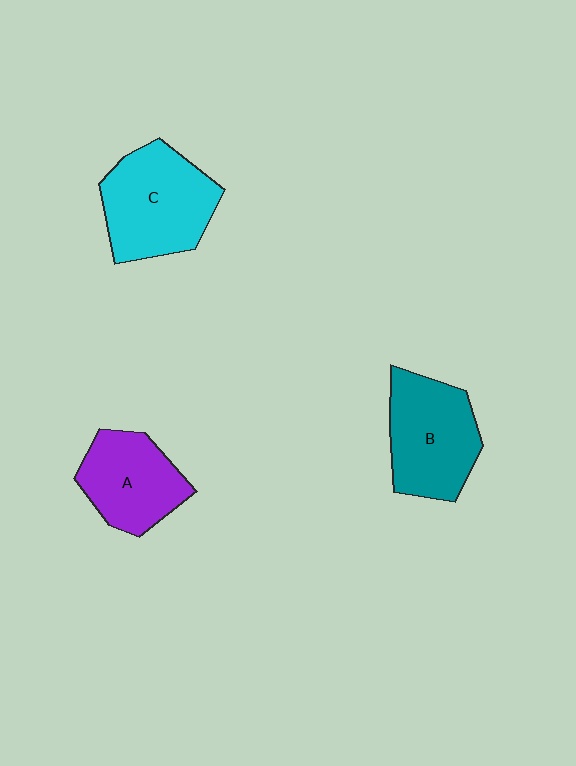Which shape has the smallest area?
Shape A (purple).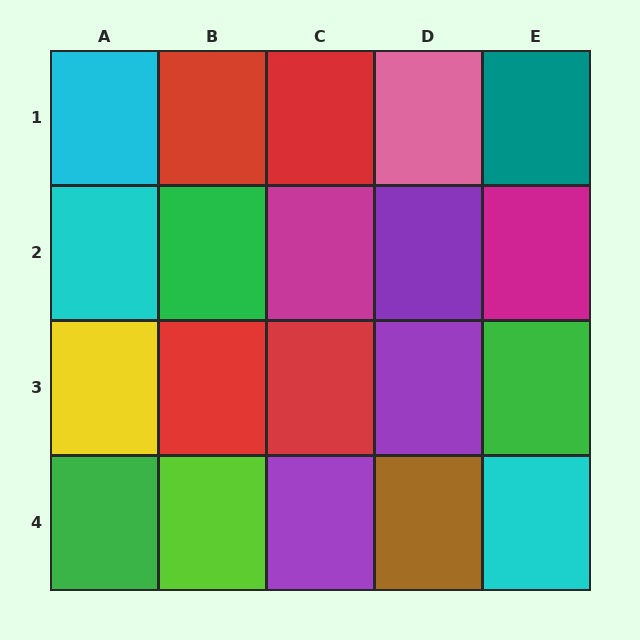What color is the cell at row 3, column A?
Yellow.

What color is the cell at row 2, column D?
Purple.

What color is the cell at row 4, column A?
Green.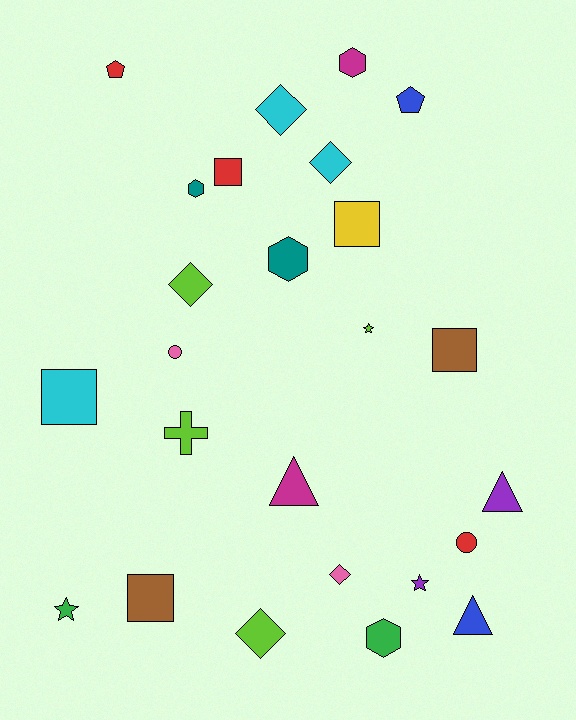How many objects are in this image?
There are 25 objects.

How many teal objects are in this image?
There are 2 teal objects.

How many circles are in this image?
There are 2 circles.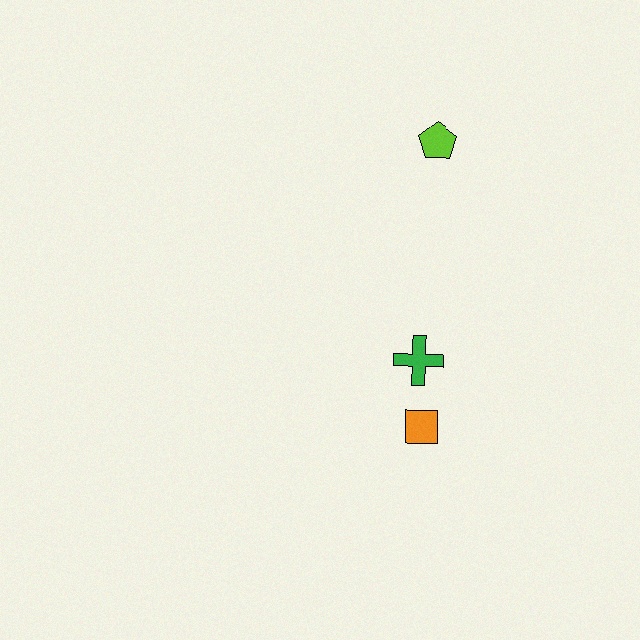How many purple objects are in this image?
There are no purple objects.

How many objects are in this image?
There are 3 objects.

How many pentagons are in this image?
There is 1 pentagon.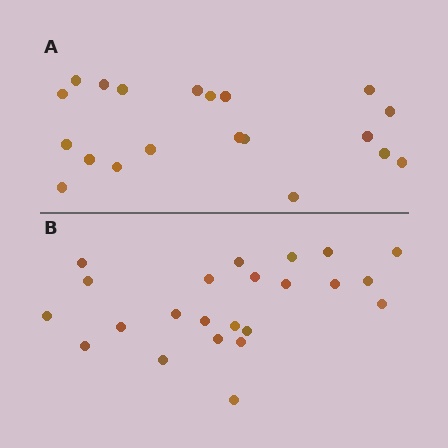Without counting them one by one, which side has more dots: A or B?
Region B (the bottom region) has more dots.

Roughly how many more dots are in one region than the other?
Region B has just a few more — roughly 2 or 3 more dots than region A.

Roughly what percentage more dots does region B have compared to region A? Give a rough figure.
About 15% more.